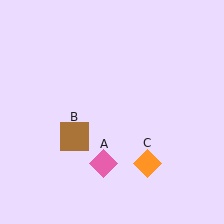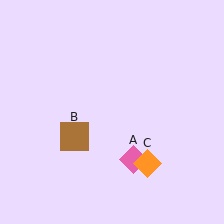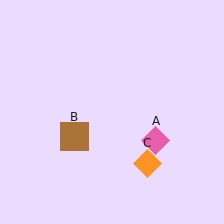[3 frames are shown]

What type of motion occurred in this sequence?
The pink diamond (object A) rotated counterclockwise around the center of the scene.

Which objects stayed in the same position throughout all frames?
Brown square (object B) and orange diamond (object C) remained stationary.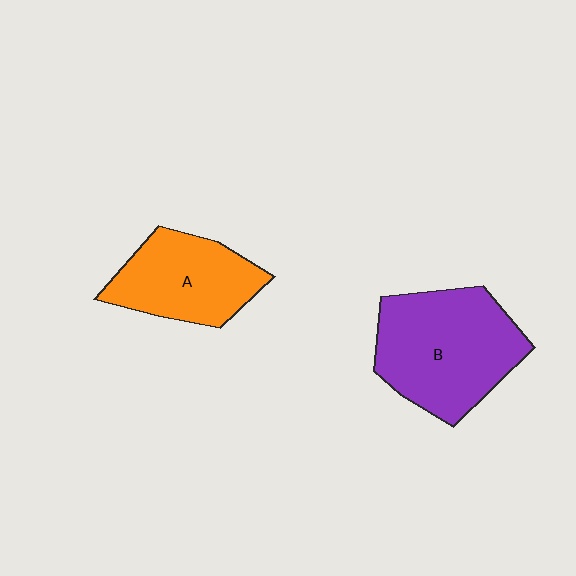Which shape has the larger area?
Shape B (purple).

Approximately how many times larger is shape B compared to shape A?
Approximately 1.4 times.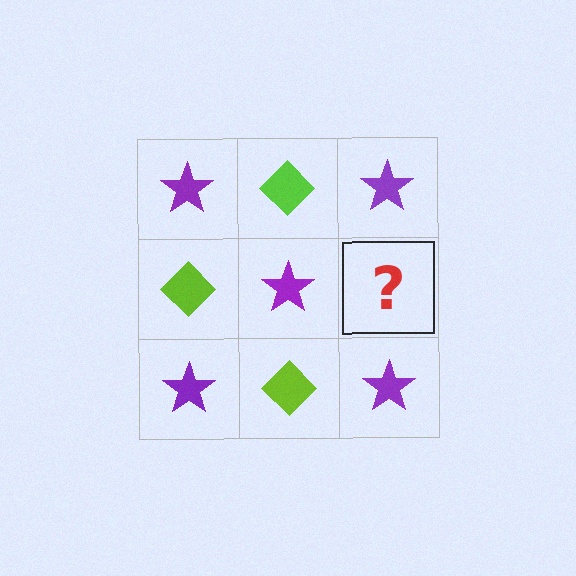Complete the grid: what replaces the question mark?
The question mark should be replaced with a lime diamond.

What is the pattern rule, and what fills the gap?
The rule is that it alternates purple star and lime diamond in a checkerboard pattern. The gap should be filled with a lime diamond.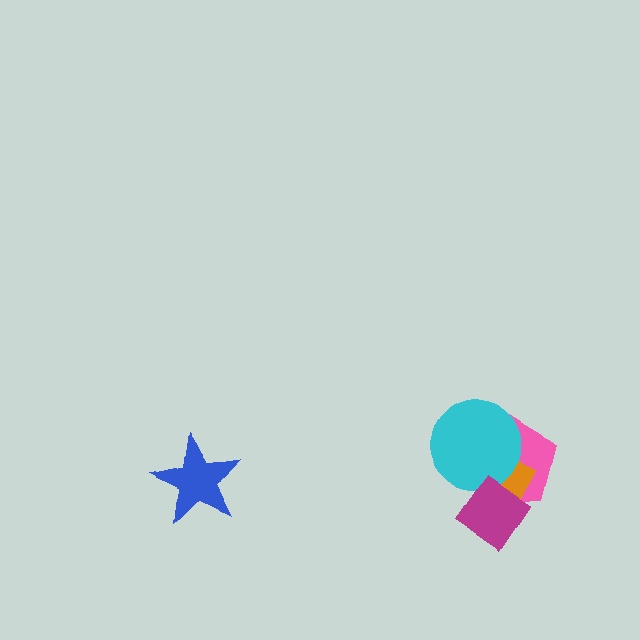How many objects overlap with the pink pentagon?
3 objects overlap with the pink pentagon.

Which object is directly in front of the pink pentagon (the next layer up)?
The orange rectangle is directly in front of the pink pentagon.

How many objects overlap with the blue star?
0 objects overlap with the blue star.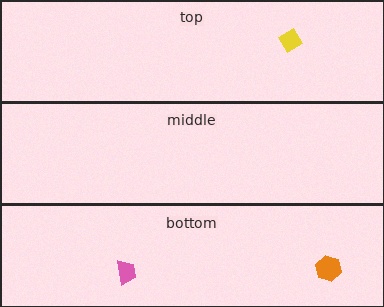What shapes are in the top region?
The yellow diamond.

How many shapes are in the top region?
1.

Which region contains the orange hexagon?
The bottom region.